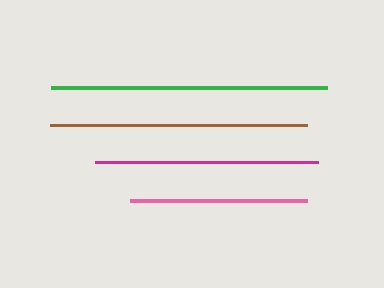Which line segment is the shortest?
The pink line is the shortest at approximately 176 pixels.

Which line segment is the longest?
The green line is the longest at approximately 276 pixels.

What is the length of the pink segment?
The pink segment is approximately 176 pixels long.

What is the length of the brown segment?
The brown segment is approximately 257 pixels long.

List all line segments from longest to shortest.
From longest to shortest: green, brown, magenta, pink.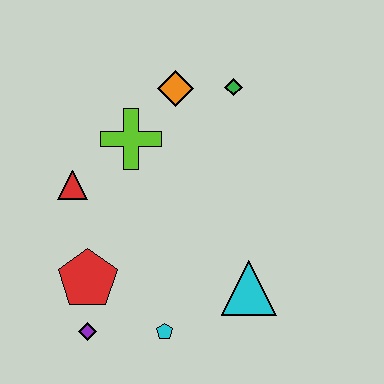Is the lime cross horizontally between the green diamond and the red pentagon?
Yes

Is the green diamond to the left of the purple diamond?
No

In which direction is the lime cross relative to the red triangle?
The lime cross is to the right of the red triangle.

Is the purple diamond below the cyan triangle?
Yes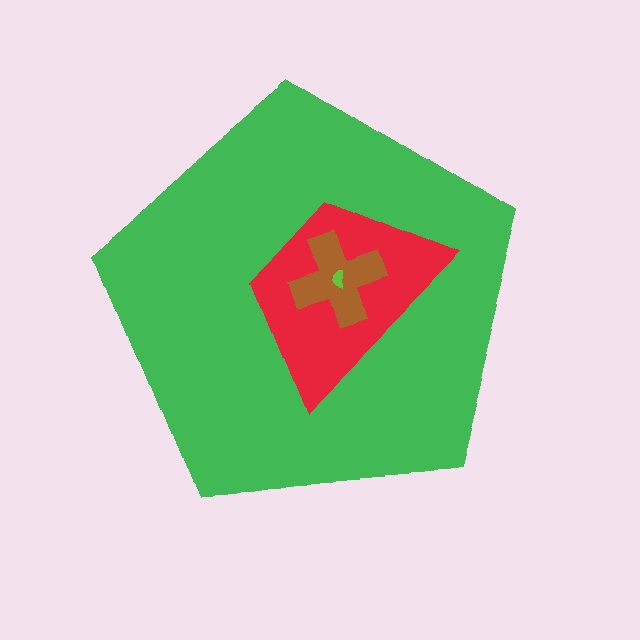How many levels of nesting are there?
4.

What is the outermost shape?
The green pentagon.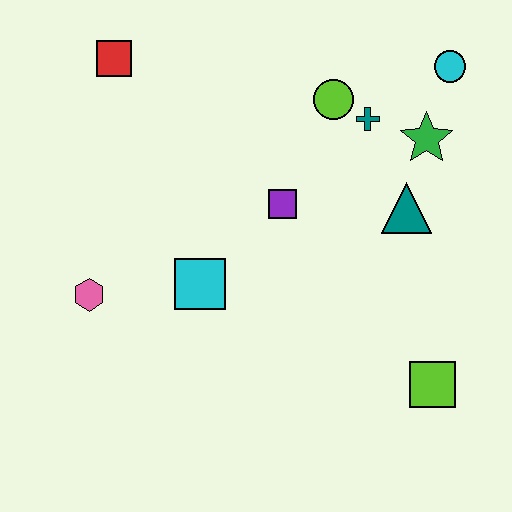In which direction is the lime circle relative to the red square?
The lime circle is to the right of the red square.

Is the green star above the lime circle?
No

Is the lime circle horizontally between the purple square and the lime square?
Yes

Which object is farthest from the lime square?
The red square is farthest from the lime square.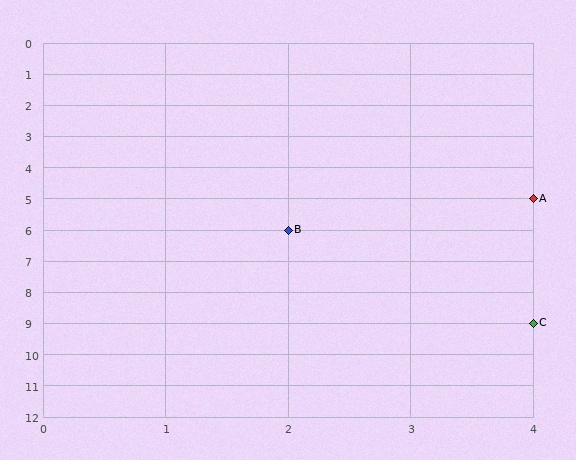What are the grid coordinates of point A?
Point A is at grid coordinates (4, 5).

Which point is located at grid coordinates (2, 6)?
Point B is at (2, 6).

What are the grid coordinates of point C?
Point C is at grid coordinates (4, 9).